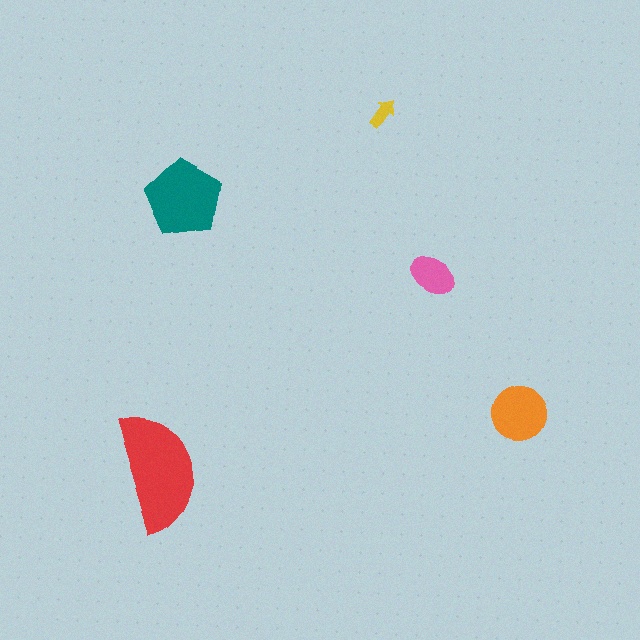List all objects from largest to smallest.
The red semicircle, the teal pentagon, the orange circle, the pink ellipse, the yellow arrow.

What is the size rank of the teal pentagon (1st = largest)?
2nd.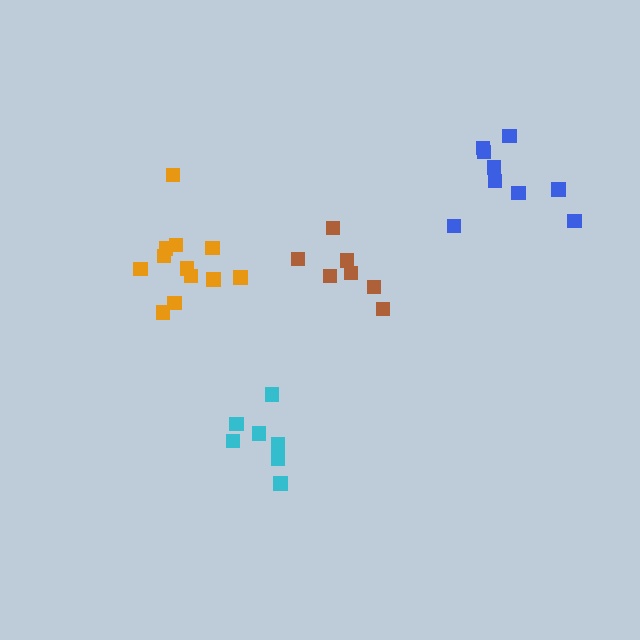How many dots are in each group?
Group 1: 7 dots, Group 2: 7 dots, Group 3: 12 dots, Group 4: 9 dots (35 total).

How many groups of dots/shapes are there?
There are 4 groups.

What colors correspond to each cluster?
The clusters are colored: brown, cyan, orange, blue.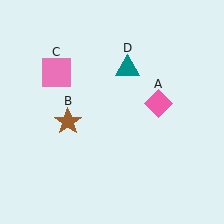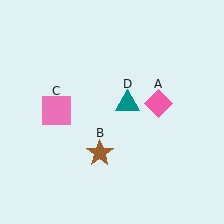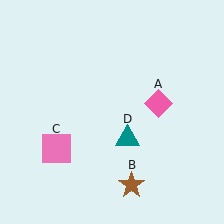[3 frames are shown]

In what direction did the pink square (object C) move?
The pink square (object C) moved down.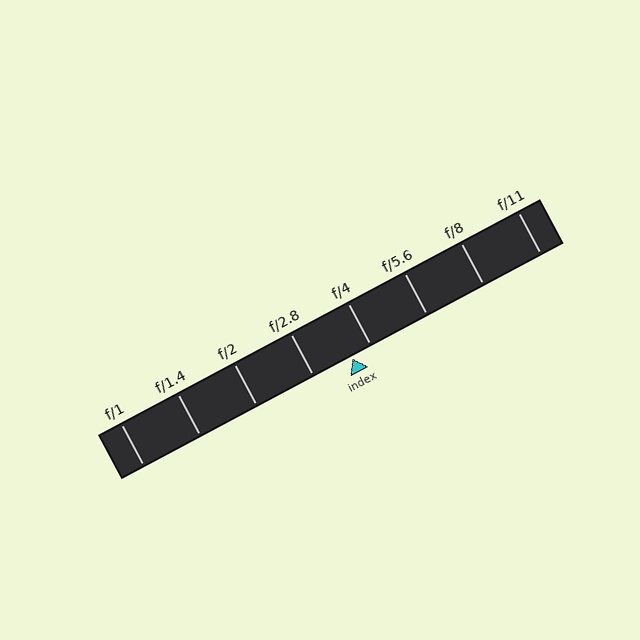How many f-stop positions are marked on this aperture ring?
There are 8 f-stop positions marked.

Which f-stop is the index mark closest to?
The index mark is closest to f/4.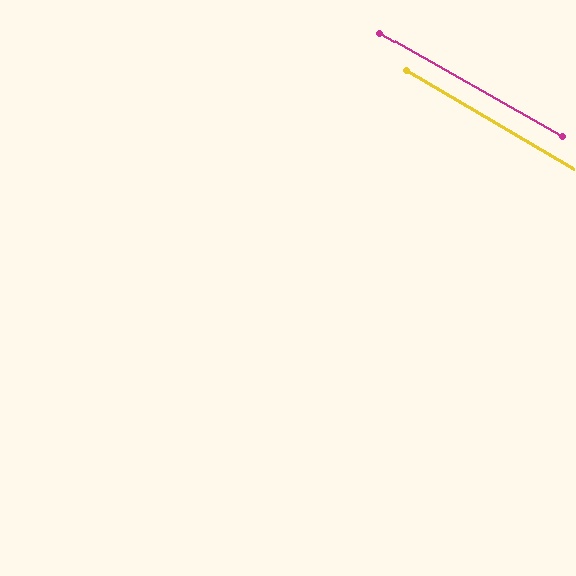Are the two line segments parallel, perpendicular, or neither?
Parallel — their directions differ by only 0.9°.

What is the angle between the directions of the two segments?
Approximately 1 degree.